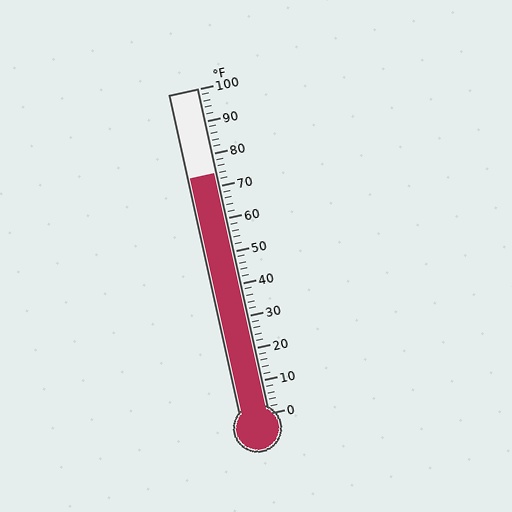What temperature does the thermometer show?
The thermometer shows approximately 74°F.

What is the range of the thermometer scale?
The thermometer scale ranges from 0°F to 100°F.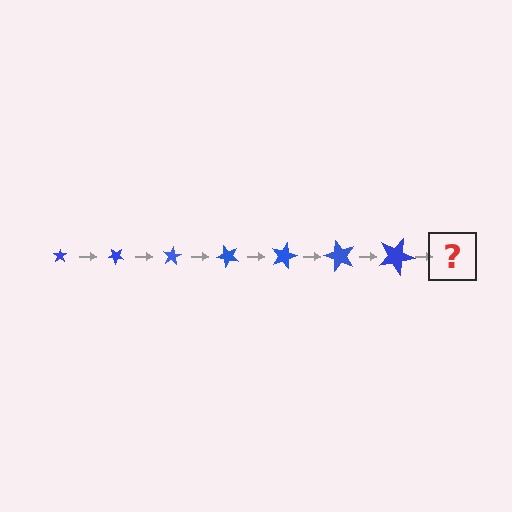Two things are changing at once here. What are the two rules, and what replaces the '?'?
The two rules are that the star grows larger each step and it rotates 40 degrees each step. The '?' should be a star, larger than the previous one and rotated 280 degrees from the start.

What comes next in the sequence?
The next element should be a star, larger than the previous one and rotated 280 degrees from the start.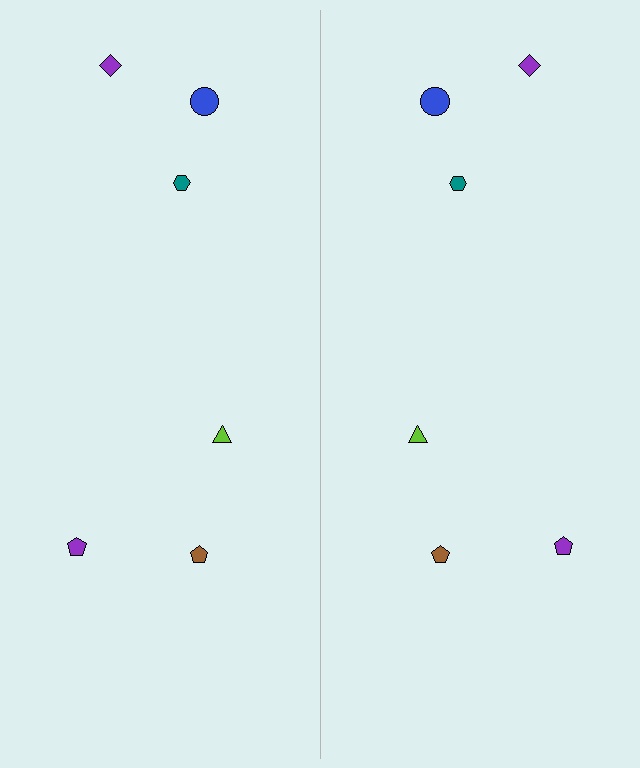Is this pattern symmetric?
Yes, this pattern has bilateral (reflection) symmetry.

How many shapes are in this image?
There are 12 shapes in this image.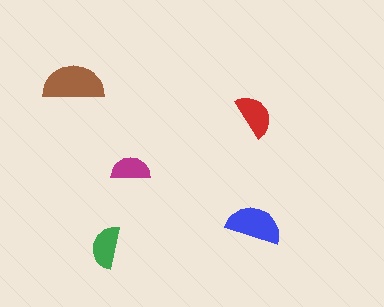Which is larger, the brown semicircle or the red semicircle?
The brown one.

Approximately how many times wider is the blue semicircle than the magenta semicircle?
About 1.5 times wider.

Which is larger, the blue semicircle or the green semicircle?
The blue one.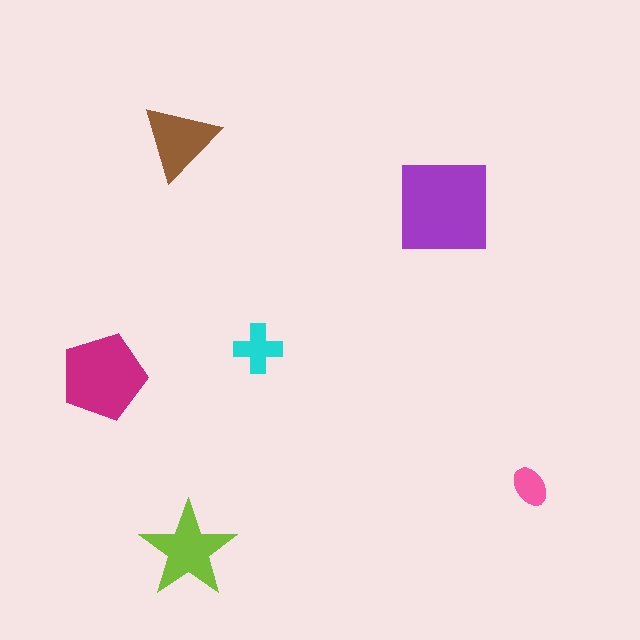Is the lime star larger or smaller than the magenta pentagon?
Smaller.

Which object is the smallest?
The pink ellipse.